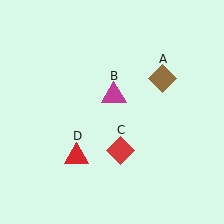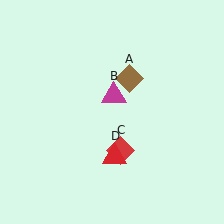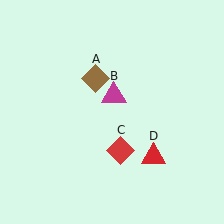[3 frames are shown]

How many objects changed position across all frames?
2 objects changed position: brown diamond (object A), red triangle (object D).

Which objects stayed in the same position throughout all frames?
Magenta triangle (object B) and red diamond (object C) remained stationary.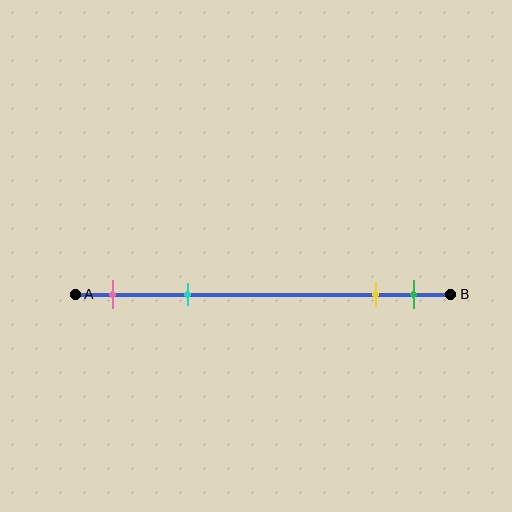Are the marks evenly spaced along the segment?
No, the marks are not evenly spaced.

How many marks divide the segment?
There are 4 marks dividing the segment.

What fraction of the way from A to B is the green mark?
The green mark is approximately 90% (0.9) of the way from A to B.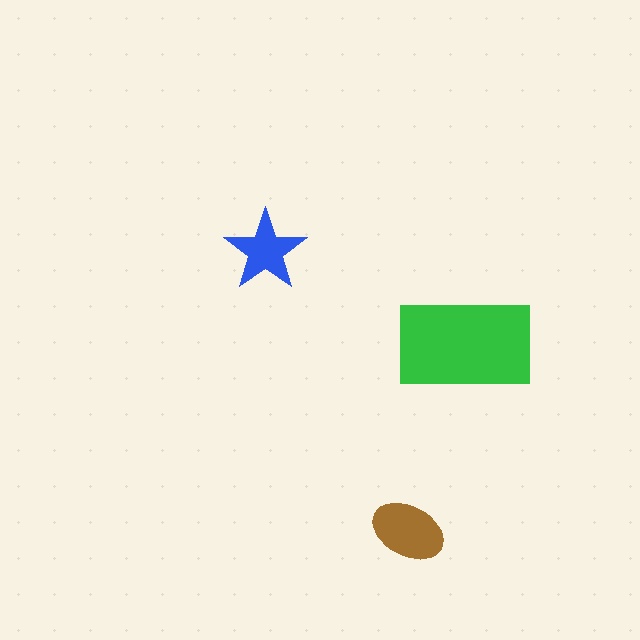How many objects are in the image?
There are 3 objects in the image.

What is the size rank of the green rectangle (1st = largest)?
1st.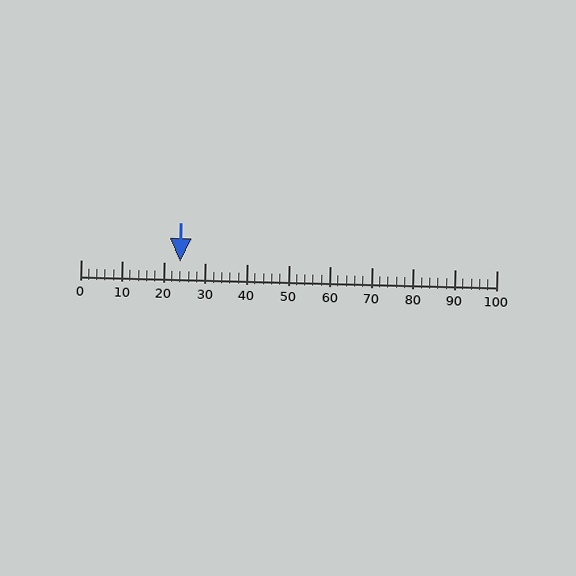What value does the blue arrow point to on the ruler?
The blue arrow points to approximately 24.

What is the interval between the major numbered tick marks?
The major tick marks are spaced 10 units apart.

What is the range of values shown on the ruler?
The ruler shows values from 0 to 100.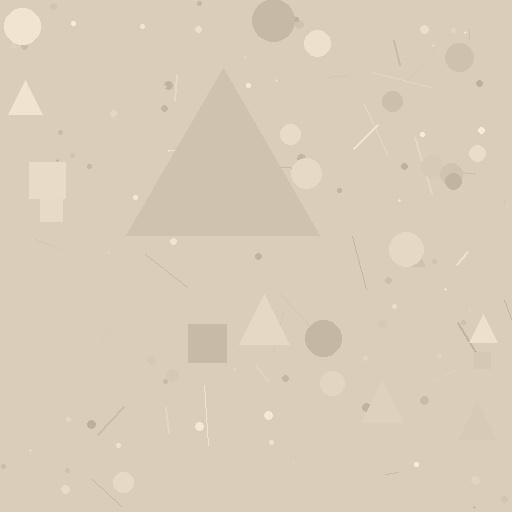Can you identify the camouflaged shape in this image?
The camouflaged shape is a triangle.